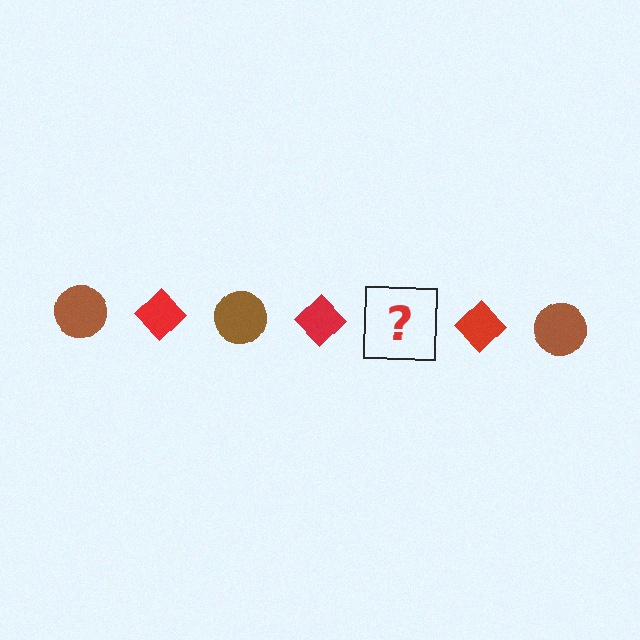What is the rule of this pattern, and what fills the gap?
The rule is that the pattern alternates between brown circle and red diamond. The gap should be filled with a brown circle.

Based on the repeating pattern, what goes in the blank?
The blank should be a brown circle.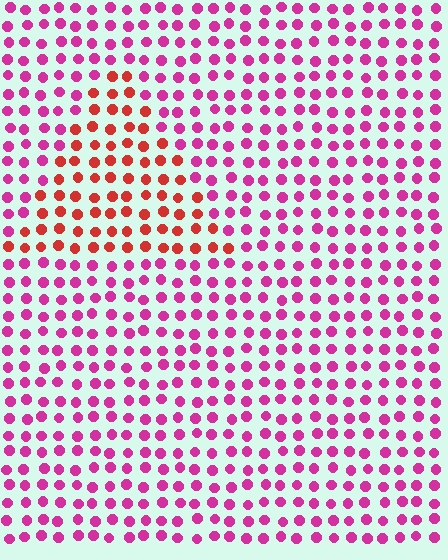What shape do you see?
I see a triangle.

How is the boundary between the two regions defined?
The boundary is defined purely by a slight shift in hue (about 42 degrees). Spacing, size, and orientation are identical on both sides.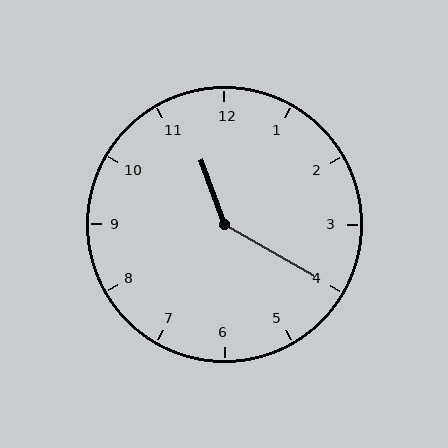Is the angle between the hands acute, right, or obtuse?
It is obtuse.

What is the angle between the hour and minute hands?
Approximately 140 degrees.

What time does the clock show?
11:20.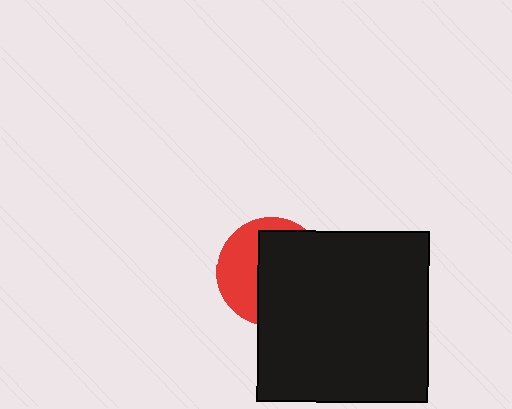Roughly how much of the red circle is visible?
A small part of it is visible (roughly 39%).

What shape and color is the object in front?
The object in front is a black square.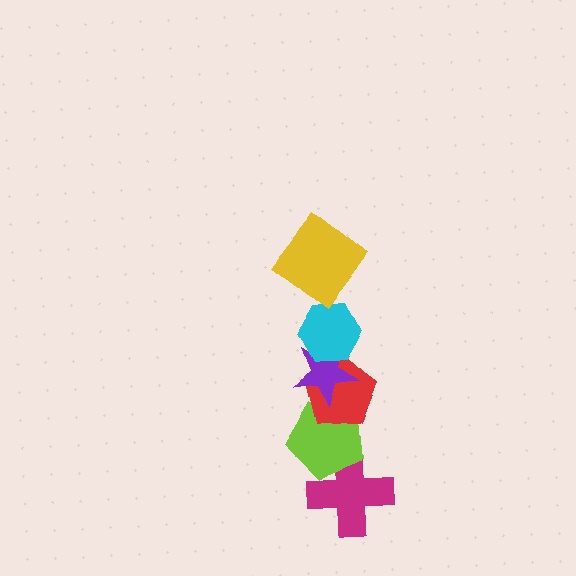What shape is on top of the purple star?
The cyan hexagon is on top of the purple star.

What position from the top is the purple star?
The purple star is 3rd from the top.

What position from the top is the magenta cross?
The magenta cross is 6th from the top.